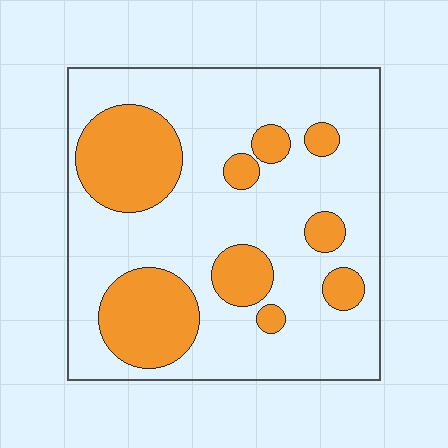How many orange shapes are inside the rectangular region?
9.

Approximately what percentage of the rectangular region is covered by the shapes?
Approximately 30%.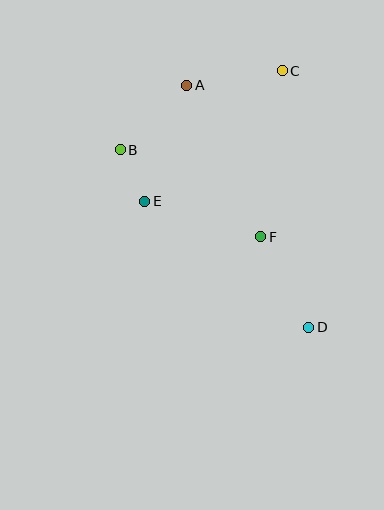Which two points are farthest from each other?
Points A and D are farthest from each other.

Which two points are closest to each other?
Points B and E are closest to each other.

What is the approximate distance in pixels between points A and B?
The distance between A and B is approximately 93 pixels.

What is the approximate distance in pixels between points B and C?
The distance between B and C is approximately 180 pixels.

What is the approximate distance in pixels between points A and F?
The distance between A and F is approximately 169 pixels.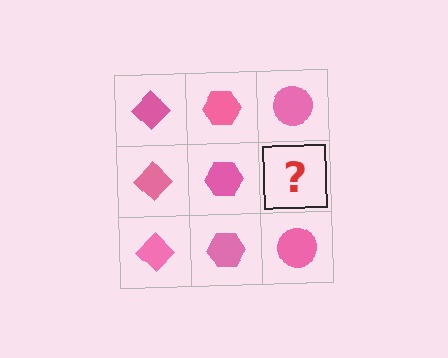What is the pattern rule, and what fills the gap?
The rule is that each column has a consistent shape. The gap should be filled with a pink circle.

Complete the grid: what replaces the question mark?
The question mark should be replaced with a pink circle.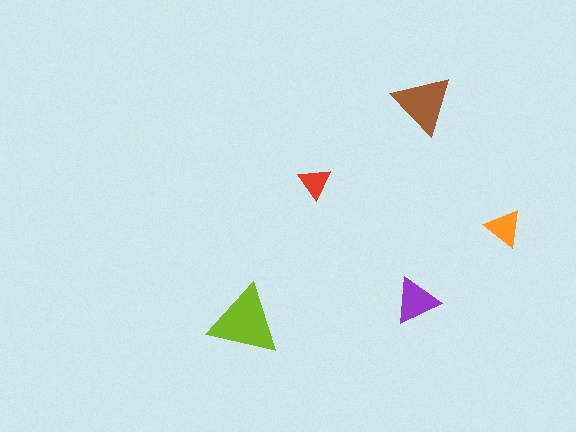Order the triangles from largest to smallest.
the lime one, the brown one, the purple one, the orange one, the red one.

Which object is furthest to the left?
The lime triangle is leftmost.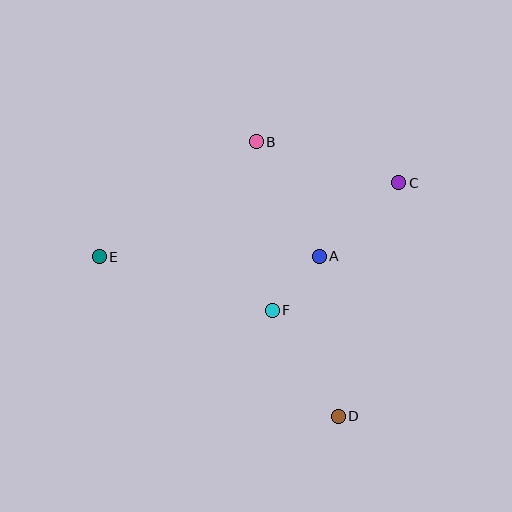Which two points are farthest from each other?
Points C and E are farthest from each other.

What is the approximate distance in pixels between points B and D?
The distance between B and D is approximately 286 pixels.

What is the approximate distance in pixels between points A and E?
The distance between A and E is approximately 220 pixels.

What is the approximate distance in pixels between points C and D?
The distance between C and D is approximately 241 pixels.